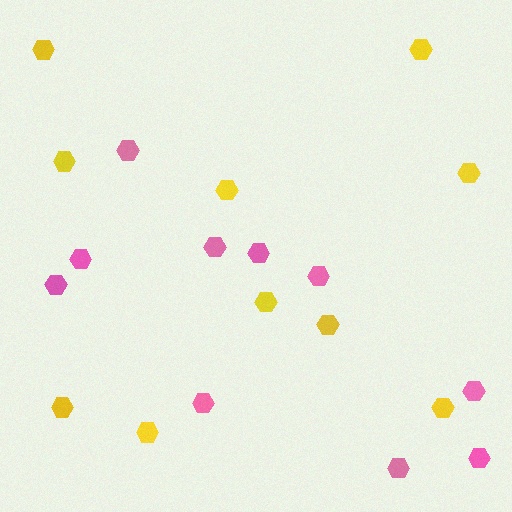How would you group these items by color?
There are 2 groups: one group of yellow hexagons (10) and one group of pink hexagons (10).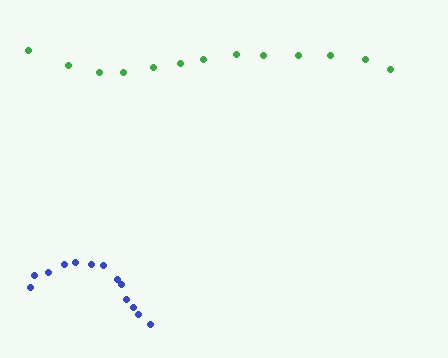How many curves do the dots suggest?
There are 2 distinct paths.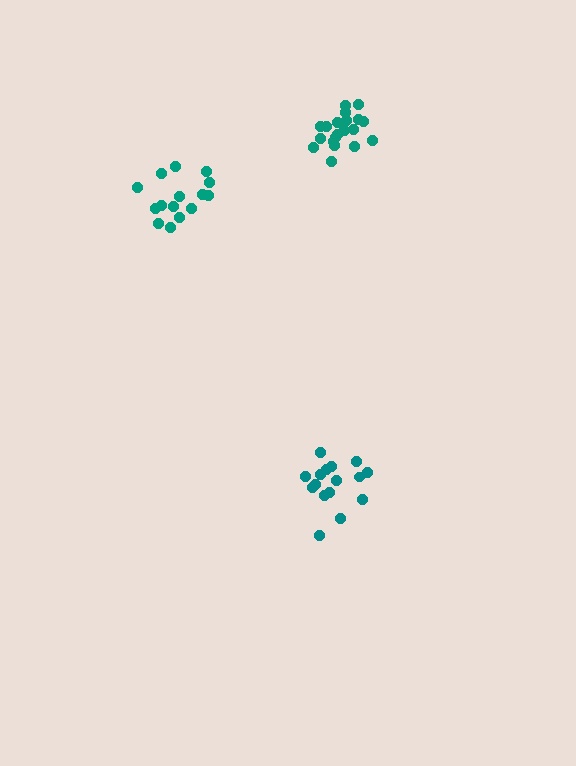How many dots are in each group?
Group 1: 16 dots, Group 2: 20 dots, Group 3: 15 dots (51 total).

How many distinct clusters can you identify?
There are 3 distinct clusters.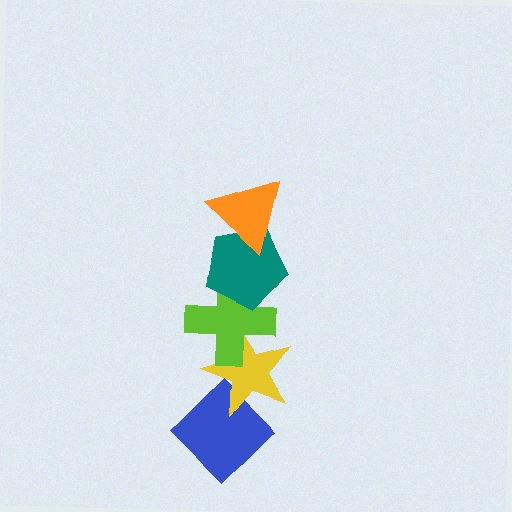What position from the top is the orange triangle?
The orange triangle is 1st from the top.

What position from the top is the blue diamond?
The blue diamond is 5th from the top.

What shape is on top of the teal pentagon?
The orange triangle is on top of the teal pentagon.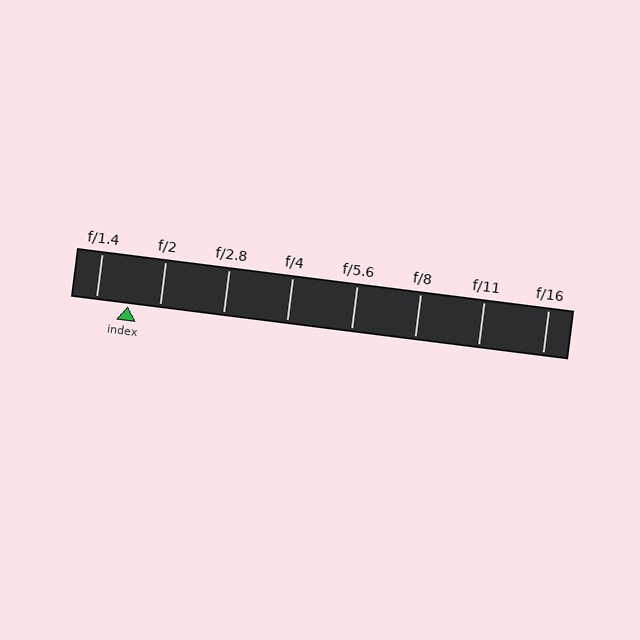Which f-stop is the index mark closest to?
The index mark is closest to f/2.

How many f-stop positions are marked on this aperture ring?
There are 8 f-stop positions marked.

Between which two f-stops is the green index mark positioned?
The index mark is between f/1.4 and f/2.